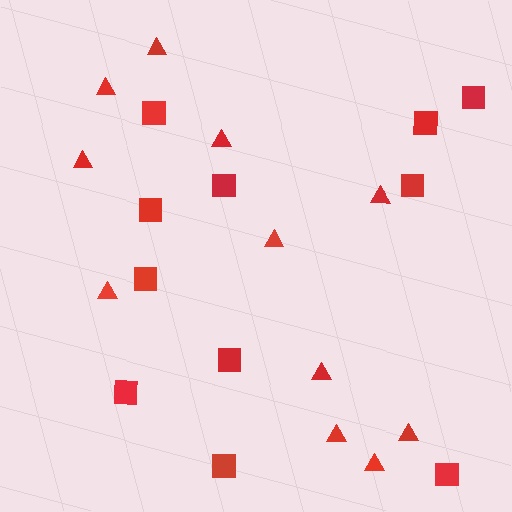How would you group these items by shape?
There are 2 groups: one group of squares (11) and one group of triangles (11).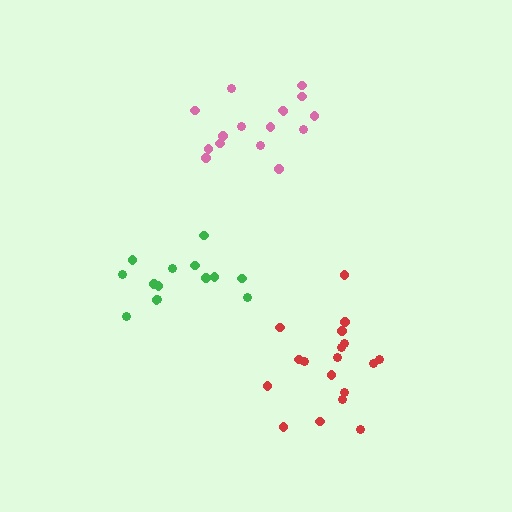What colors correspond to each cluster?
The clusters are colored: pink, green, red.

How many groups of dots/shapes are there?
There are 3 groups.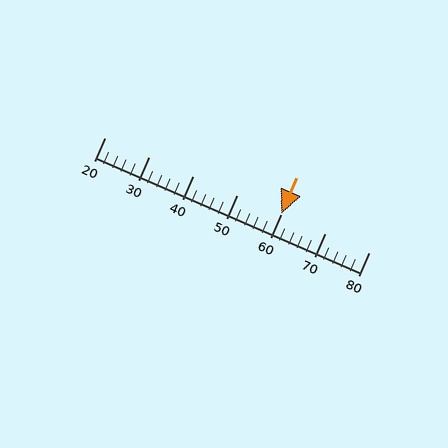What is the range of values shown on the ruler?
The ruler shows values from 20 to 80.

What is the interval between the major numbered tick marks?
The major tick marks are spaced 10 units apart.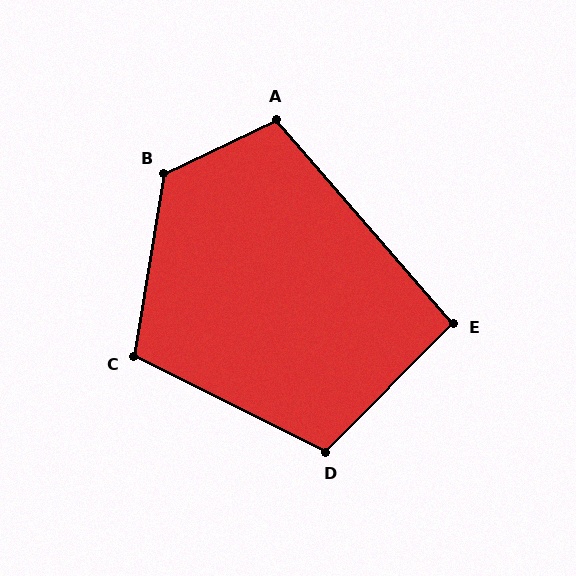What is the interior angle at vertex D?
Approximately 108 degrees (obtuse).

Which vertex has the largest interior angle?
B, at approximately 125 degrees.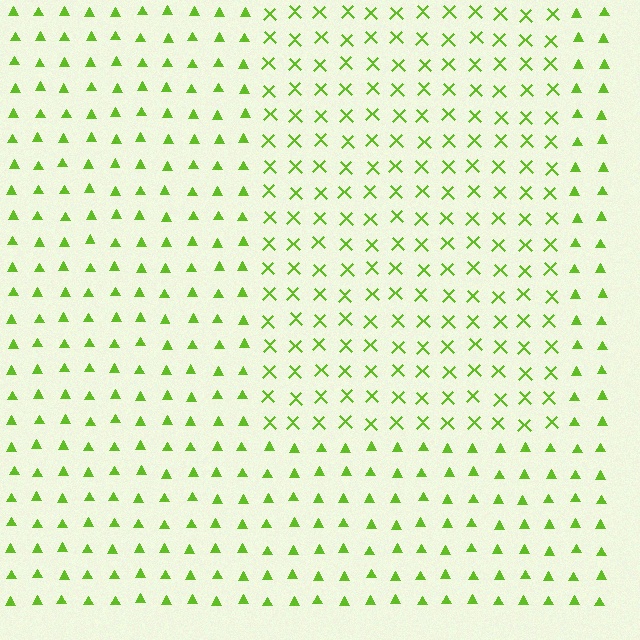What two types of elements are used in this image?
The image uses X marks inside the rectangle region and triangles outside it.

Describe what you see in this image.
The image is filled with small lime elements arranged in a uniform grid. A rectangle-shaped region contains X marks, while the surrounding area contains triangles. The boundary is defined purely by the change in element shape.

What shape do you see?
I see a rectangle.